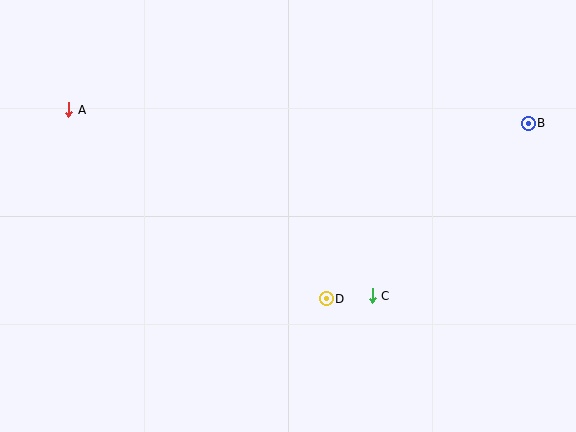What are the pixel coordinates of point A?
Point A is at (69, 110).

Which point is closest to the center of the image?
Point D at (326, 299) is closest to the center.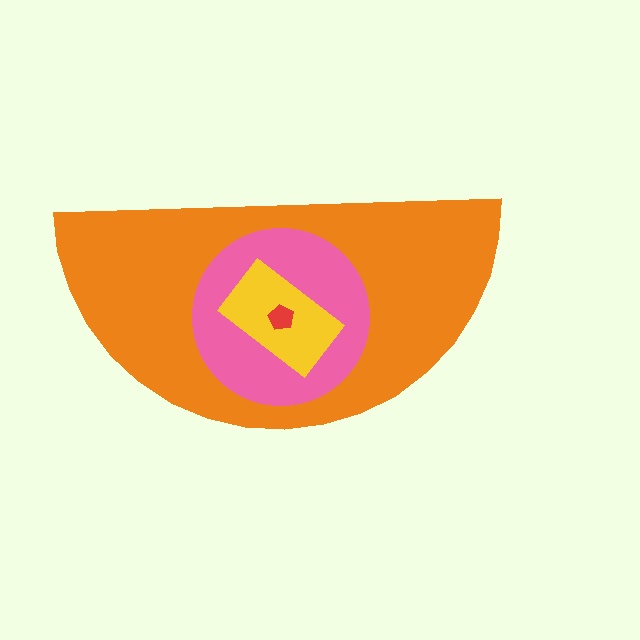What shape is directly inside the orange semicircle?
The pink circle.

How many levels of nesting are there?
4.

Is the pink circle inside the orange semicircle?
Yes.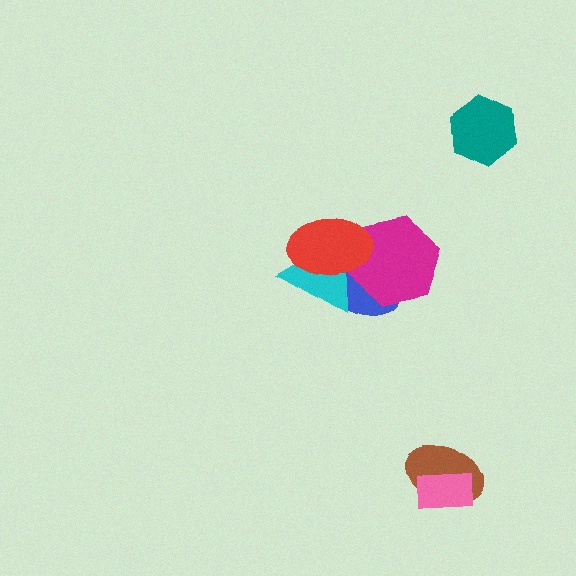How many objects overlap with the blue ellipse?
3 objects overlap with the blue ellipse.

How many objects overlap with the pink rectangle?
1 object overlaps with the pink rectangle.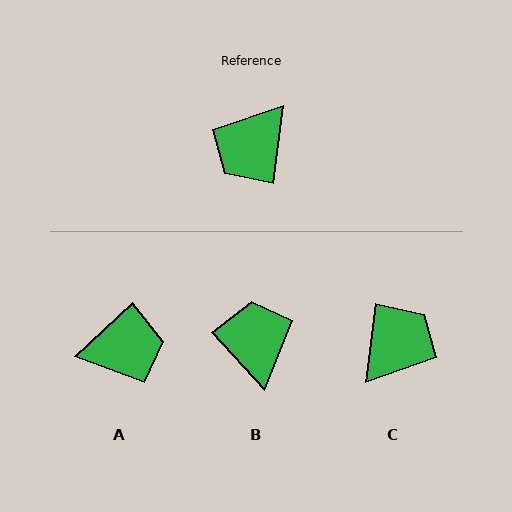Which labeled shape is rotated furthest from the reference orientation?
C, about 180 degrees away.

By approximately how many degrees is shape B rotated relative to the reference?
Approximately 130 degrees clockwise.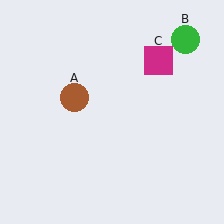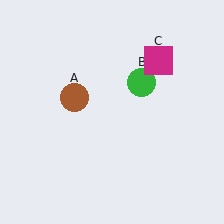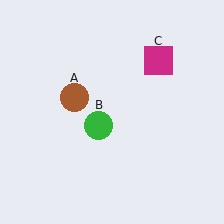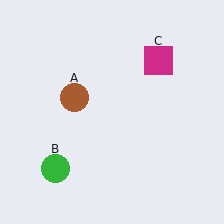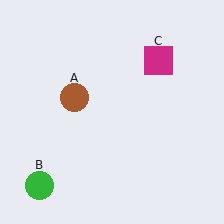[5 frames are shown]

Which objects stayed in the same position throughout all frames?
Brown circle (object A) and magenta square (object C) remained stationary.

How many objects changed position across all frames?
1 object changed position: green circle (object B).